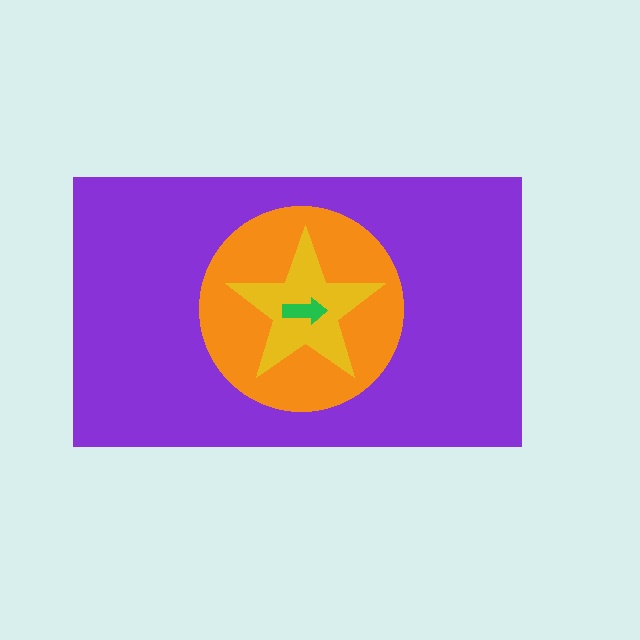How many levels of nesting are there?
4.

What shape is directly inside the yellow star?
The green arrow.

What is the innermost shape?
The green arrow.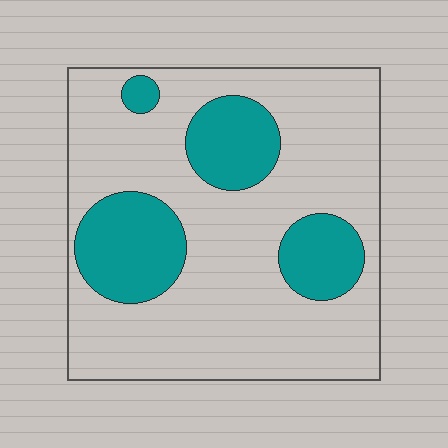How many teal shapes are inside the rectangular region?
4.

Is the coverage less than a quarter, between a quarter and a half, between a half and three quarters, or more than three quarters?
Less than a quarter.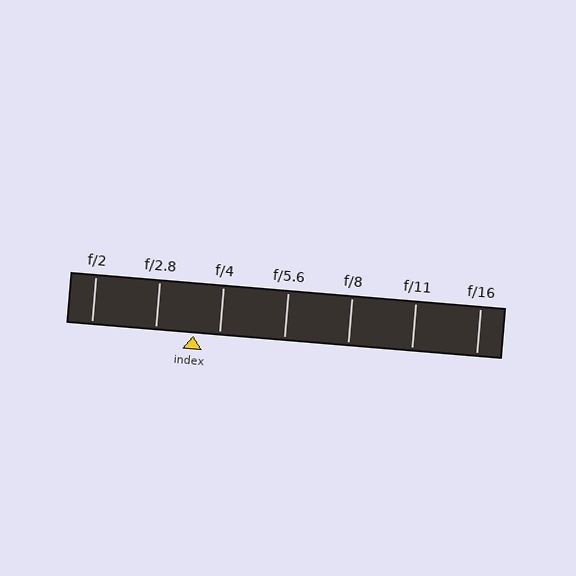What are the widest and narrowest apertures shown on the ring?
The widest aperture shown is f/2 and the narrowest is f/16.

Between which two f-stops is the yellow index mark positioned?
The index mark is between f/2.8 and f/4.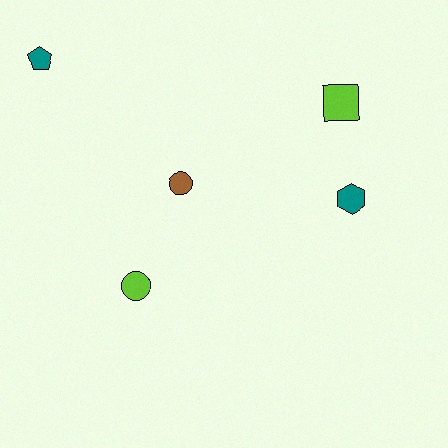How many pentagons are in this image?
There is 1 pentagon.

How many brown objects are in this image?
There is 1 brown object.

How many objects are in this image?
There are 5 objects.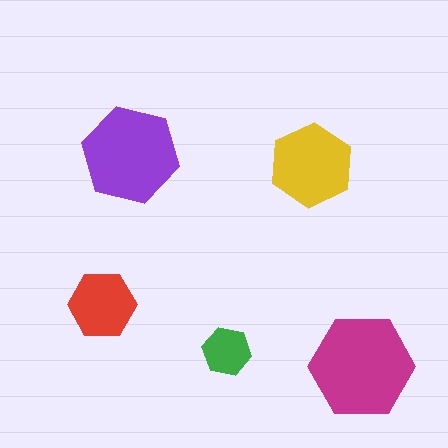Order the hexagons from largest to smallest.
the magenta one, the purple one, the yellow one, the red one, the green one.